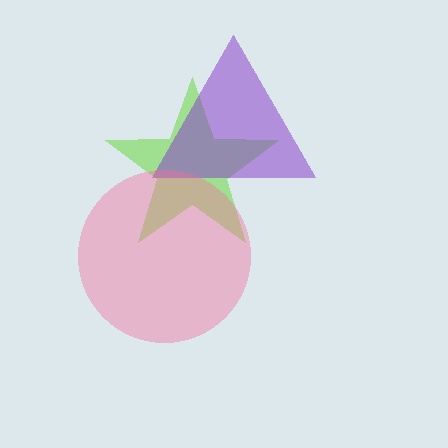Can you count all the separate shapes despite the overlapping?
Yes, there are 3 separate shapes.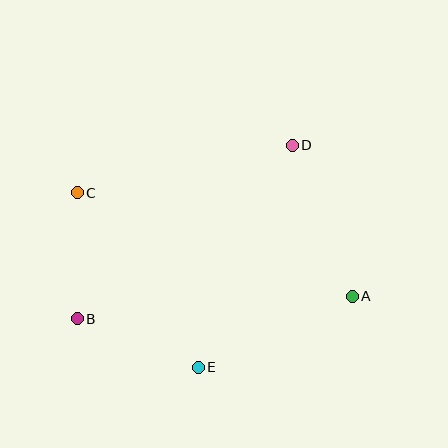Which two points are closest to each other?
Points B and C are closest to each other.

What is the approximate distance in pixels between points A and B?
The distance between A and B is approximately 276 pixels.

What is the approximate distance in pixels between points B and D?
The distance between B and D is approximately 276 pixels.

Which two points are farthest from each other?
Points A and C are farthest from each other.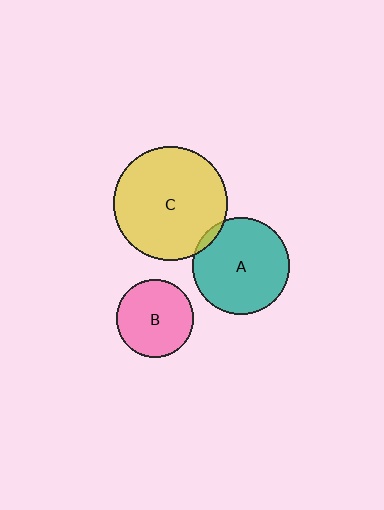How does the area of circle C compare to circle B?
Approximately 2.1 times.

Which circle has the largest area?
Circle C (yellow).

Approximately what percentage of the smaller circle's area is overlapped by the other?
Approximately 5%.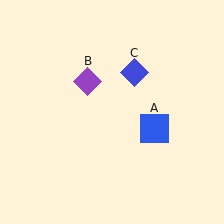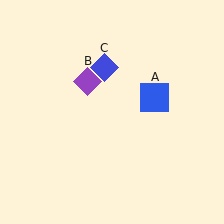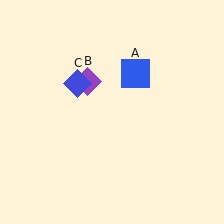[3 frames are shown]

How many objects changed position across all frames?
2 objects changed position: blue square (object A), blue diamond (object C).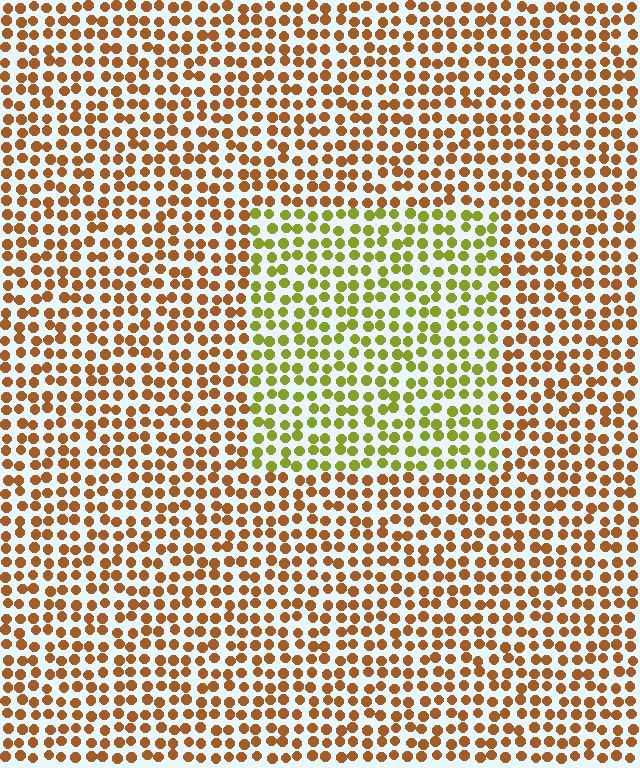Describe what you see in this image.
The image is filled with small brown elements in a uniform arrangement. A rectangle-shaped region is visible where the elements are tinted to a slightly different hue, forming a subtle color boundary.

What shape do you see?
I see a rectangle.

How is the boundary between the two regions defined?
The boundary is defined purely by a slight shift in hue (about 48 degrees). Spacing, size, and orientation are identical on both sides.